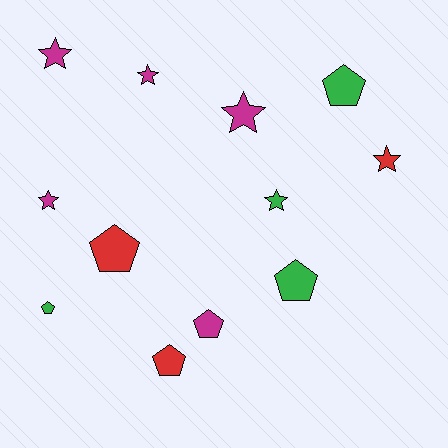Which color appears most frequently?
Magenta, with 5 objects.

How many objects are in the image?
There are 12 objects.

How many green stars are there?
There is 1 green star.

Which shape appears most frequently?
Star, with 6 objects.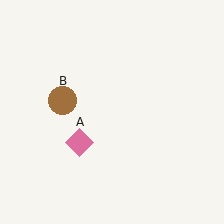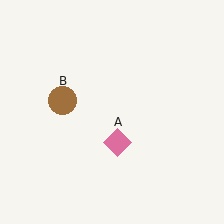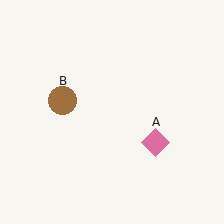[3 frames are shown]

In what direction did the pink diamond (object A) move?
The pink diamond (object A) moved right.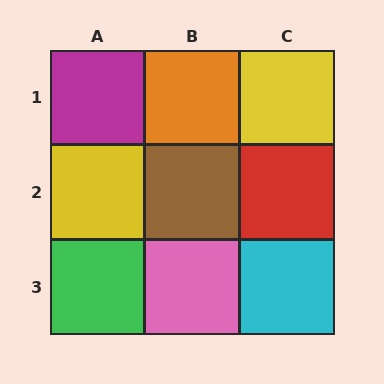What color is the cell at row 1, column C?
Yellow.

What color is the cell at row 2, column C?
Red.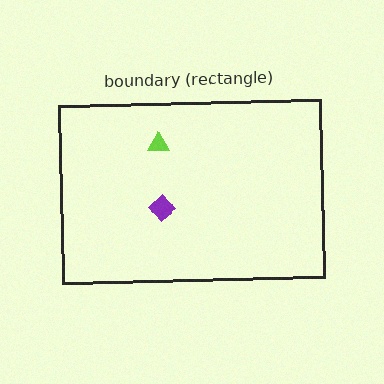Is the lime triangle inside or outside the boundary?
Inside.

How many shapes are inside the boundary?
2 inside, 0 outside.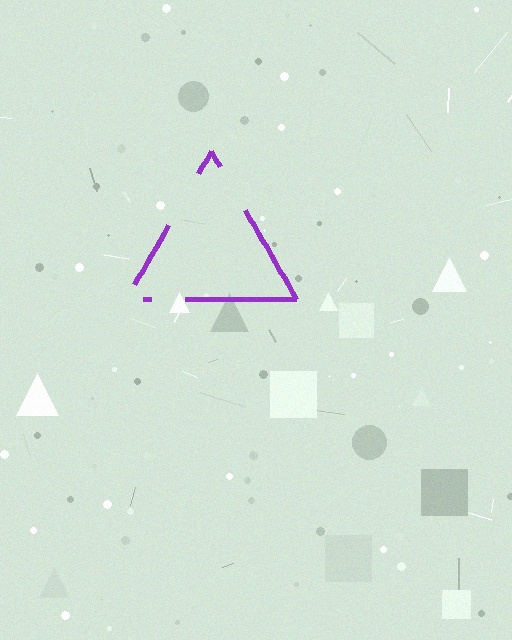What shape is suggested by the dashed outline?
The dashed outline suggests a triangle.